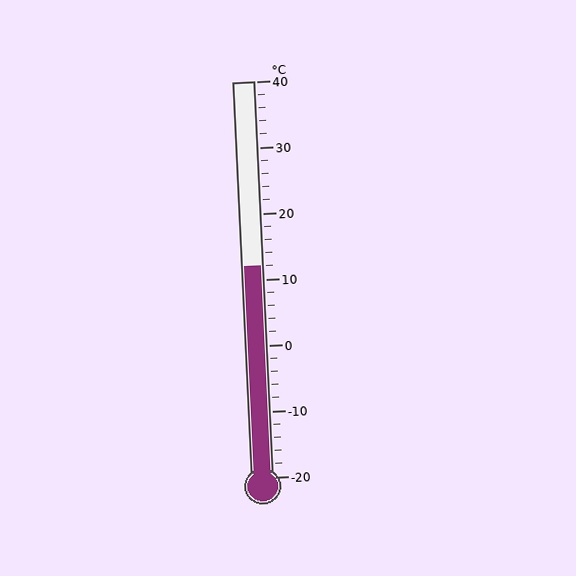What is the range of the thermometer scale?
The thermometer scale ranges from -20°C to 40°C.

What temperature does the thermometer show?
The thermometer shows approximately 12°C.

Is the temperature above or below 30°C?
The temperature is below 30°C.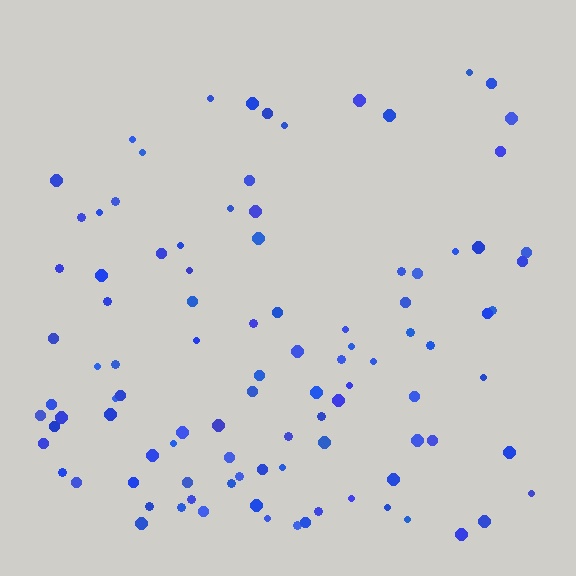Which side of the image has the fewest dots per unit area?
The top.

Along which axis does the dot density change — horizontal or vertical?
Vertical.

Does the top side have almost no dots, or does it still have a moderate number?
Still a moderate number, just noticeably fewer than the bottom.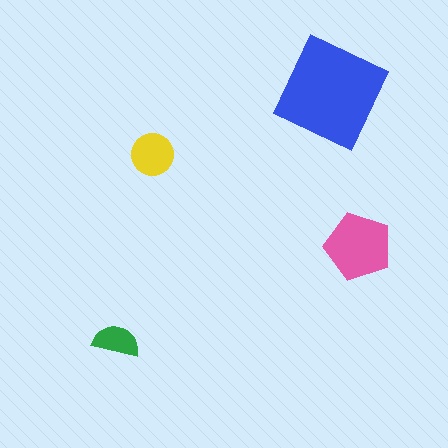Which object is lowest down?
The green semicircle is bottommost.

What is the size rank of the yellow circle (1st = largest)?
3rd.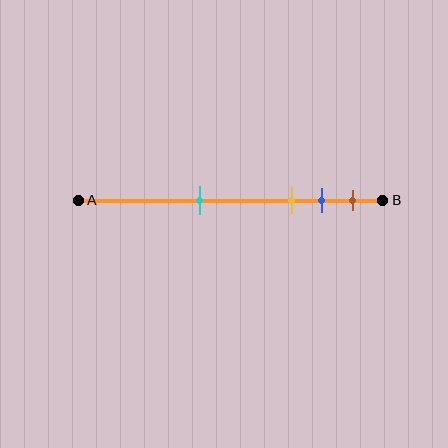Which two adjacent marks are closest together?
The blue and brown marks are the closest adjacent pair.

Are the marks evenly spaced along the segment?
No, the marks are not evenly spaced.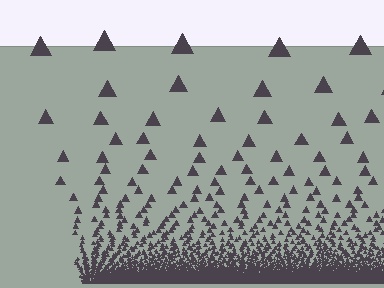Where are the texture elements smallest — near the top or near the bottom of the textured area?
Near the bottom.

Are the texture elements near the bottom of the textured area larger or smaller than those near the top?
Smaller. The gradient is inverted — elements near the bottom are smaller and denser.